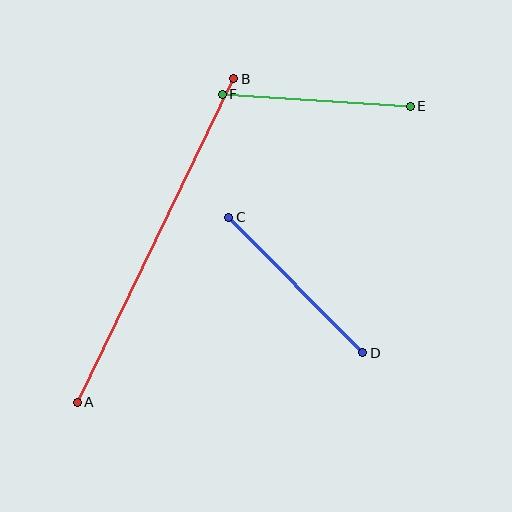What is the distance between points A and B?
The distance is approximately 359 pixels.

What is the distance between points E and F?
The distance is approximately 188 pixels.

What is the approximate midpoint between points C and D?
The midpoint is at approximately (296, 285) pixels.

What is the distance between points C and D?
The distance is approximately 191 pixels.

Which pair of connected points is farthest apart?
Points A and B are farthest apart.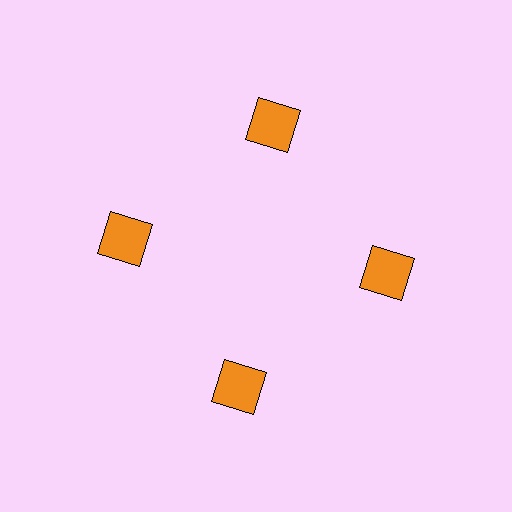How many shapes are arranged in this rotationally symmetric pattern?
There are 4 shapes, arranged in 4 groups of 1.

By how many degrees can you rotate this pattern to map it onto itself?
The pattern maps onto itself every 90 degrees of rotation.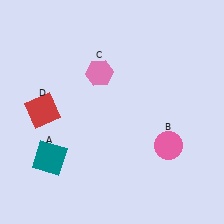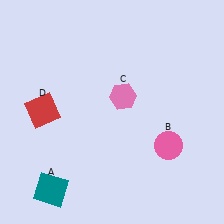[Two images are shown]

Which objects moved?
The objects that moved are: the teal square (A), the pink hexagon (C).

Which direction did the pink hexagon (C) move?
The pink hexagon (C) moved right.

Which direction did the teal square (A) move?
The teal square (A) moved down.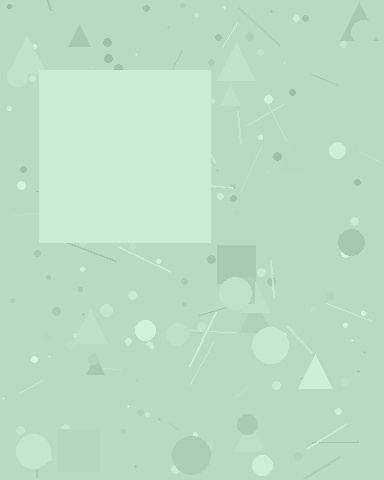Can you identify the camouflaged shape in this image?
The camouflaged shape is a square.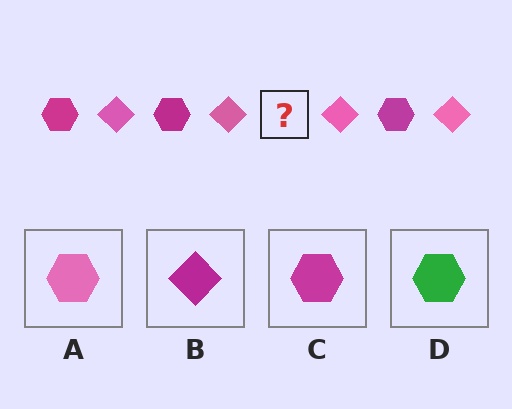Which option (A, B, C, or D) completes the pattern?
C.